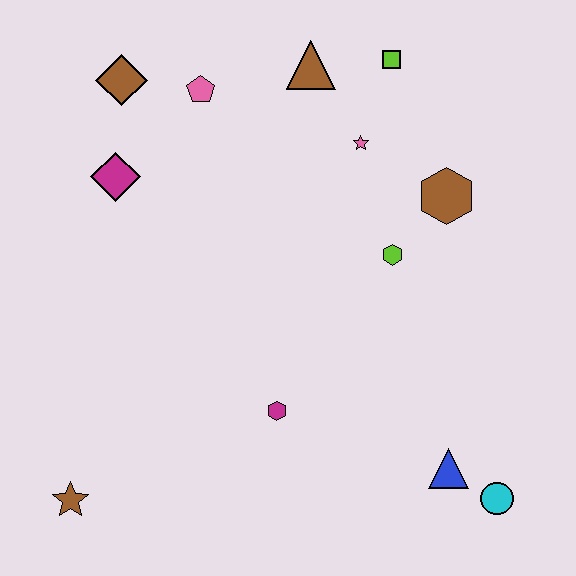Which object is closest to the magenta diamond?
The brown diamond is closest to the magenta diamond.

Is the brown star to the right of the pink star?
No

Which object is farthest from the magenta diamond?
The cyan circle is farthest from the magenta diamond.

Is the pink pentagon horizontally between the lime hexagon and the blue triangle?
No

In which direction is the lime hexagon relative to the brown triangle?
The lime hexagon is below the brown triangle.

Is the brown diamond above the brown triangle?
No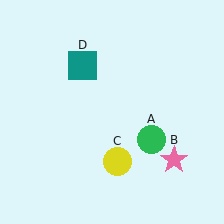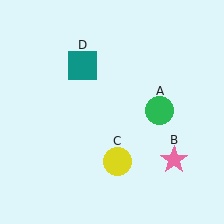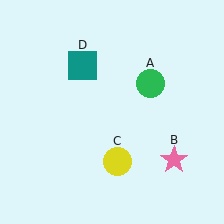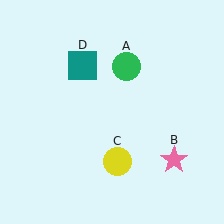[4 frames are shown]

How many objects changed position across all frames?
1 object changed position: green circle (object A).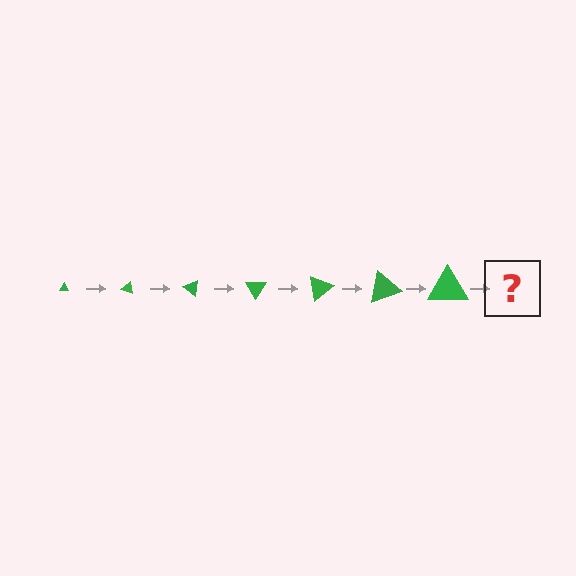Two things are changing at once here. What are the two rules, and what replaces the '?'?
The two rules are that the triangle grows larger each step and it rotates 20 degrees each step. The '?' should be a triangle, larger than the previous one and rotated 140 degrees from the start.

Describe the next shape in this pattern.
It should be a triangle, larger than the previous one and rotated 140 degrees from the start.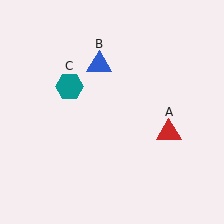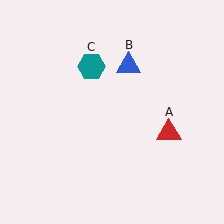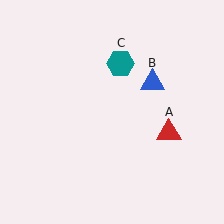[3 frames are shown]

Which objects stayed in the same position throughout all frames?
Red triangle (object A) remained stationary.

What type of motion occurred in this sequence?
The blue triangle (object B), teal hexagon (object C) rotated clockwise around the center of the scene.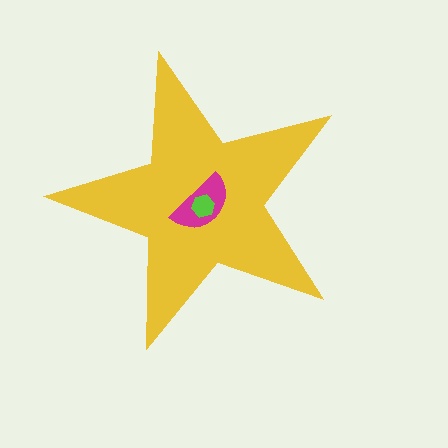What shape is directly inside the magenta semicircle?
The lime hexagon.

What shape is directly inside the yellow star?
The magenta semicircle.